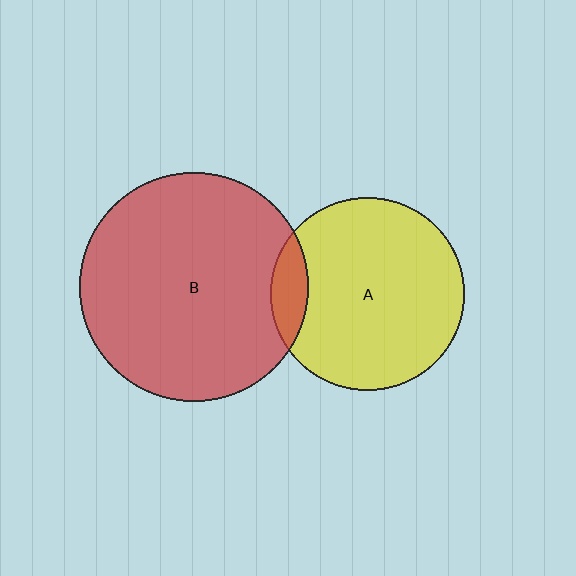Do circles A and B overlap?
Yes.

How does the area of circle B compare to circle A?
Approximately 1.4 times.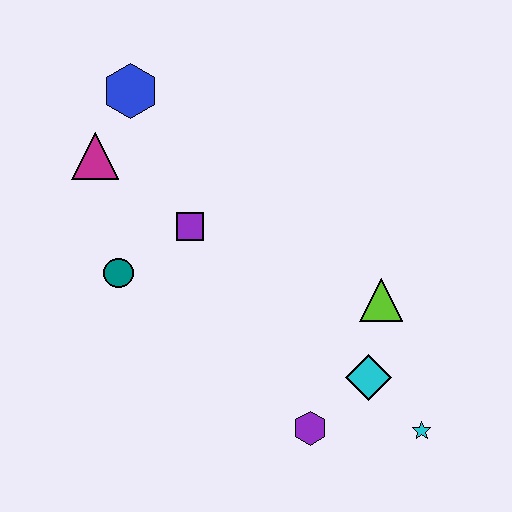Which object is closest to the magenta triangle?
The blue hexagon is closest to the magenta triangle.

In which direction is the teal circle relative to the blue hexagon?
The teal circle is below the blue hexagon.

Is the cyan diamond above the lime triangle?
No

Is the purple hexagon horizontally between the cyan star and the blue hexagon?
Yes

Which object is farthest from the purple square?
The cyan star is farthest from the purple square.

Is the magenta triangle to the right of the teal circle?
No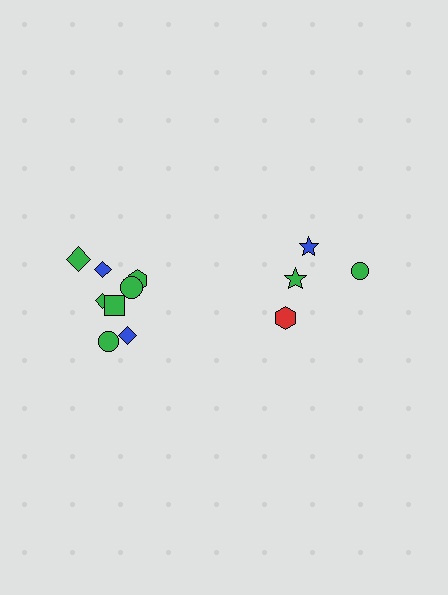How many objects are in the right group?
There are 4 objects.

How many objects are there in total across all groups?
There are 12 objects.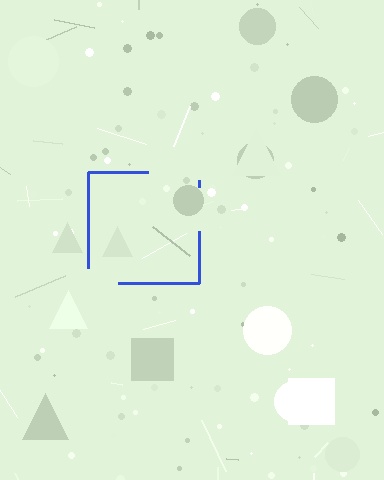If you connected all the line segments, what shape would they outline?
They would outline a square.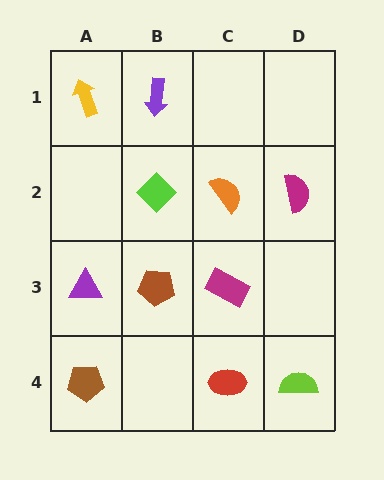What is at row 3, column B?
A brown pentagon.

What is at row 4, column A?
A brown pentagon.